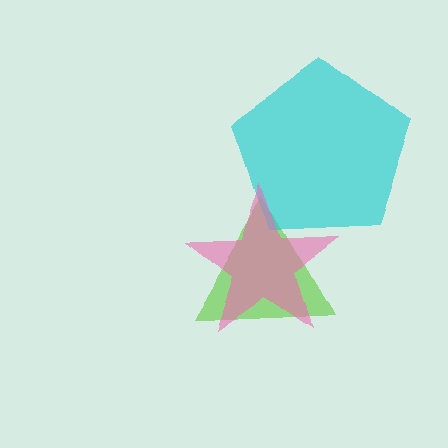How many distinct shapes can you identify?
There are 3 distinct shapes: a lime triangle, a cyan pentagon, a pink star.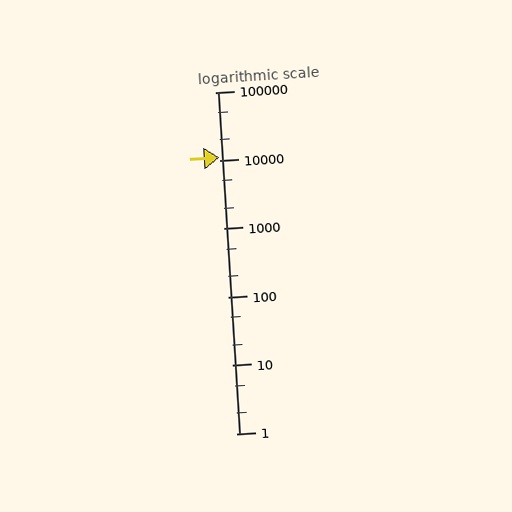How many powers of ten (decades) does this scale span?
The scale spans 5 decades, from 1 to 100000.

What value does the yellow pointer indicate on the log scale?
The pointer indicates approximately 11000.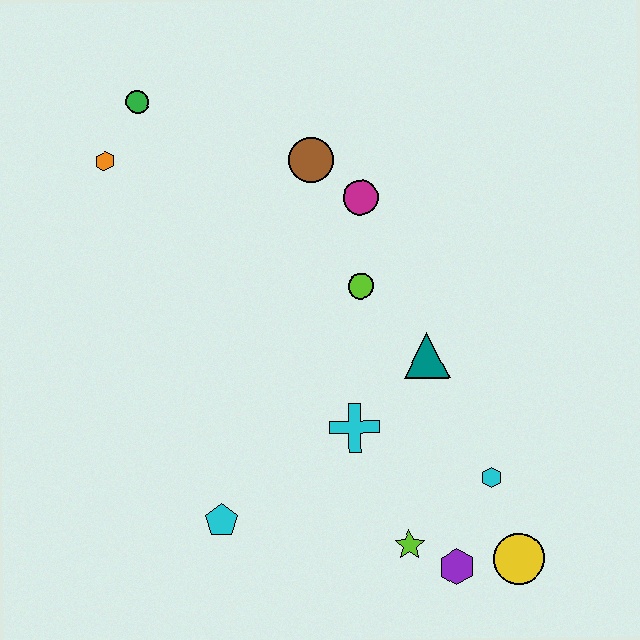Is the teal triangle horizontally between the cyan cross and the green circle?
No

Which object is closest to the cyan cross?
The teal triangle is closest to the cyan cross.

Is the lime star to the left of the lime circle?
No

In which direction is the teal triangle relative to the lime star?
The teal triangle is above the lime star.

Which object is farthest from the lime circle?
The yellow circle is farthest from the lime circle.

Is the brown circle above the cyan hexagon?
Yes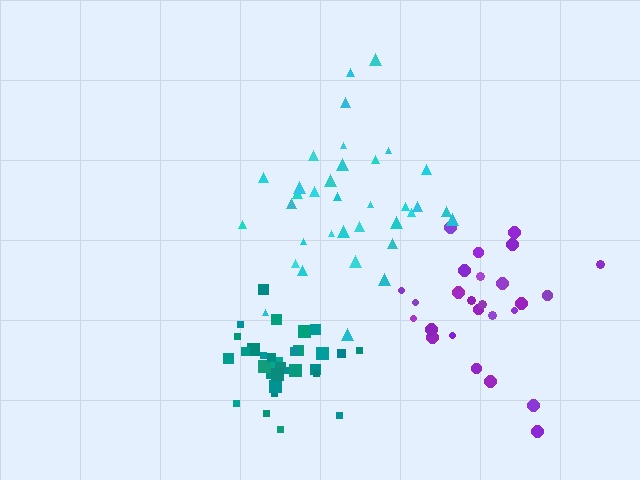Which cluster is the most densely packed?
Teal.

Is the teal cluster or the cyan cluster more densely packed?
Teal.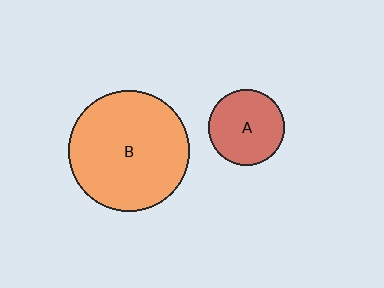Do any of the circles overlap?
No, none of the circles overlap.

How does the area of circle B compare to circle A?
Approximately 2.5 times.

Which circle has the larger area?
Circle B (orange).